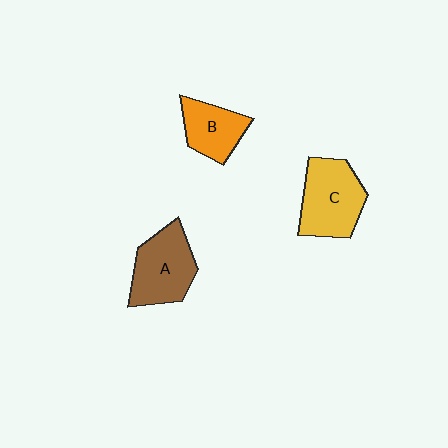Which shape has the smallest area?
Shape B (orange).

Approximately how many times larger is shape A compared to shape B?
Approximately 1.4 times.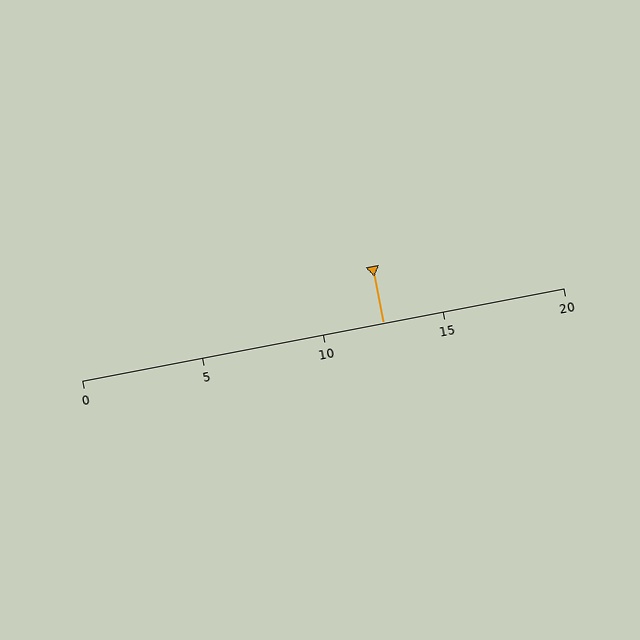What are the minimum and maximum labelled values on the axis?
The axis runs from 0 to 20.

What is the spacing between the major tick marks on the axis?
The major ticks are spaced 5 apart.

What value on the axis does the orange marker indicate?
The marker indicates approximately 12.5.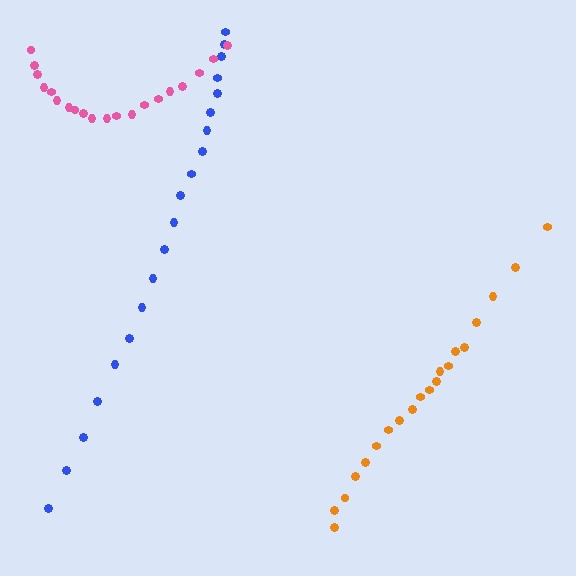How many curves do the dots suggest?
There are 3 distinct paths.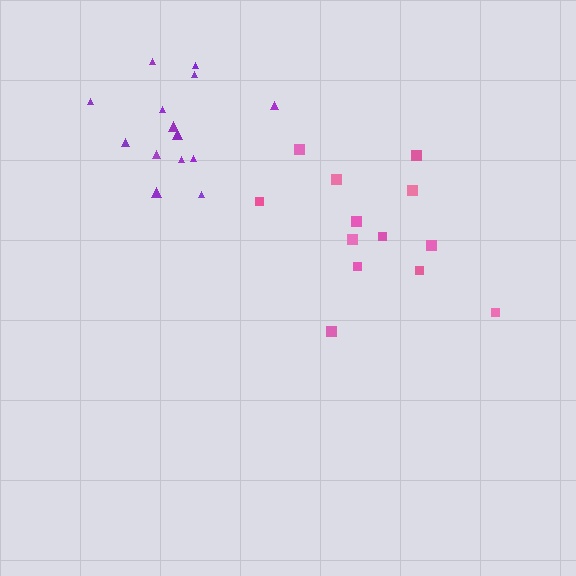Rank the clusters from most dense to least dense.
purple, pink.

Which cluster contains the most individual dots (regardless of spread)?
Purple (14).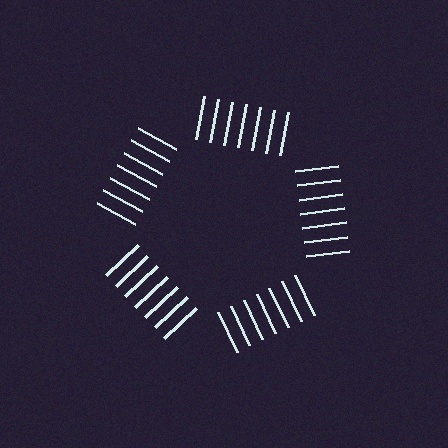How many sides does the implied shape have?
5 sides — the line-ends trace a pentagon.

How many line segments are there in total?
35 — 7 along each of the 5 edges.